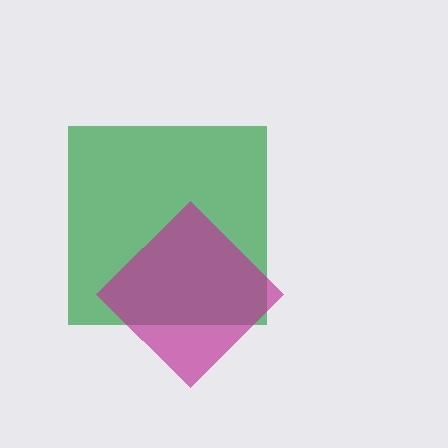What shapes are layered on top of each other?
The layered shapes are: a green square, a magenta diamond.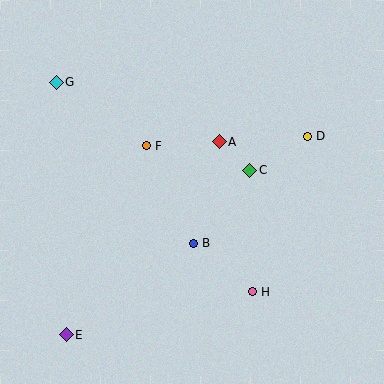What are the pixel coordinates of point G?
Point G is at (56, 82).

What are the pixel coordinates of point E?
Point E is at (66, 335).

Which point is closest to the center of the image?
Point B at (193, 243) is closest to the center.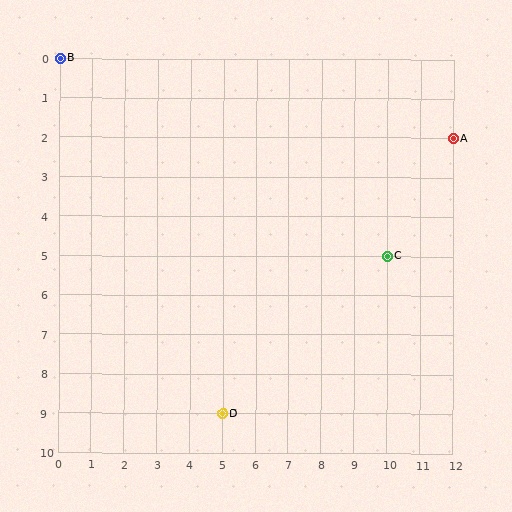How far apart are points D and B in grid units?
Points D and B are 5 columns and 9 rows apart (about 10.3 grid units diagonally).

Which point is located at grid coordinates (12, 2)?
Point A is at (12, 2).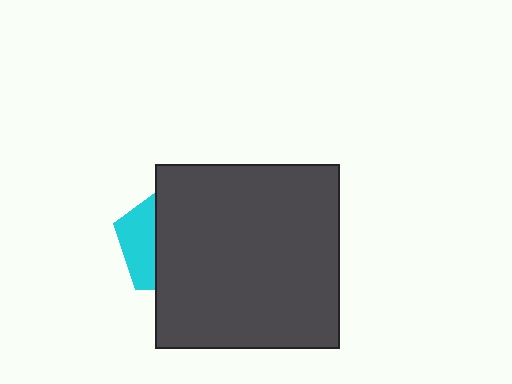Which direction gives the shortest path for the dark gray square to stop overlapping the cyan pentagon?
Moving right gives the shortest separation.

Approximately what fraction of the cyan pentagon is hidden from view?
Roughly 68% of the cyan pentagon is hidden behind the dark gray square.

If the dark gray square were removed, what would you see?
You would see the complete cyan pentagon.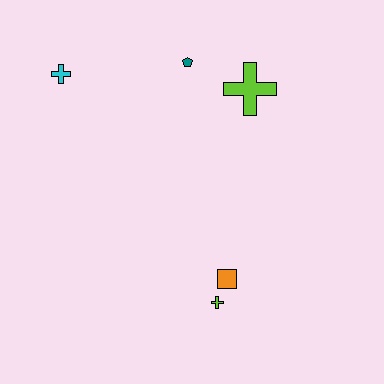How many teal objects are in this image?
There is 1 teal object.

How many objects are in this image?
There are 5 objects.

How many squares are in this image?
There is 1 square.